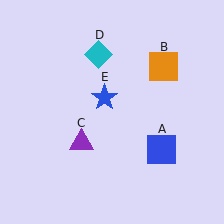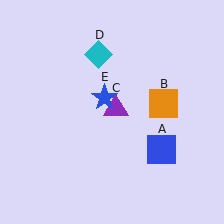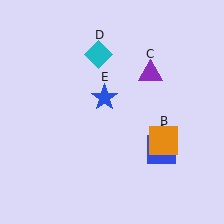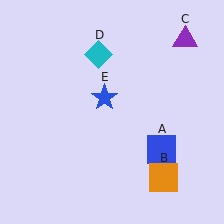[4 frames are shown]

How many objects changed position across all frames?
2 objects changed position: orange square (object B), purple triangle (object C).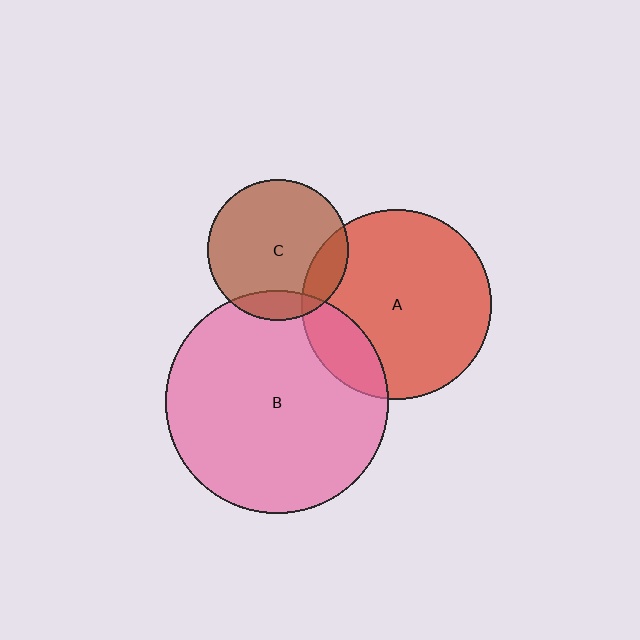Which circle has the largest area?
Circle B (pink).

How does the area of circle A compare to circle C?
Approximately 1.8 times.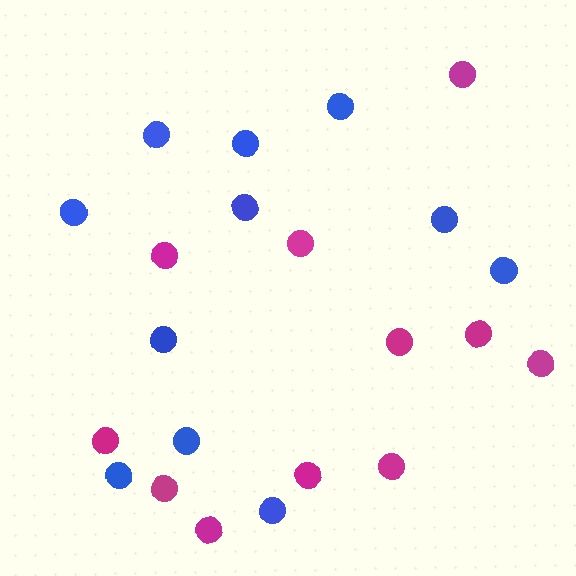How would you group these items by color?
There are 2 groups: one group of magenta circles (11) and one group of blue circles (11).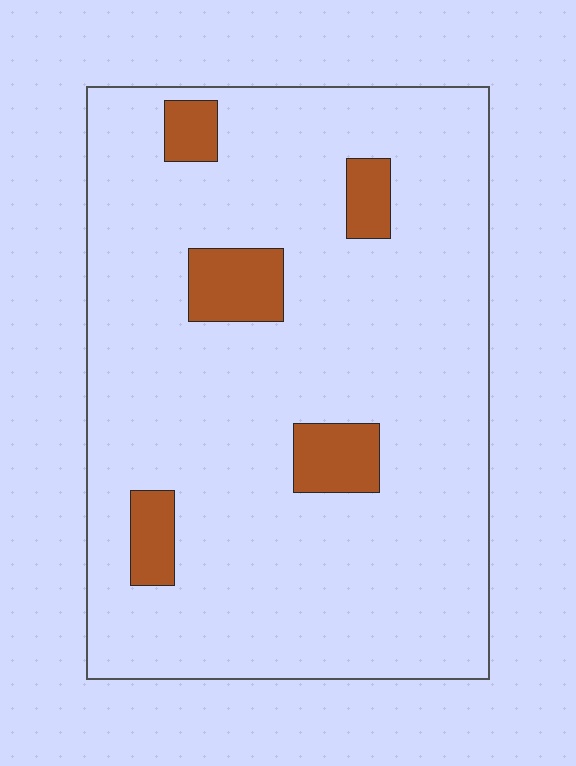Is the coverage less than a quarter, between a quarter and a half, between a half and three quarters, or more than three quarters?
Less than a quarter.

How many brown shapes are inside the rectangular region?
5.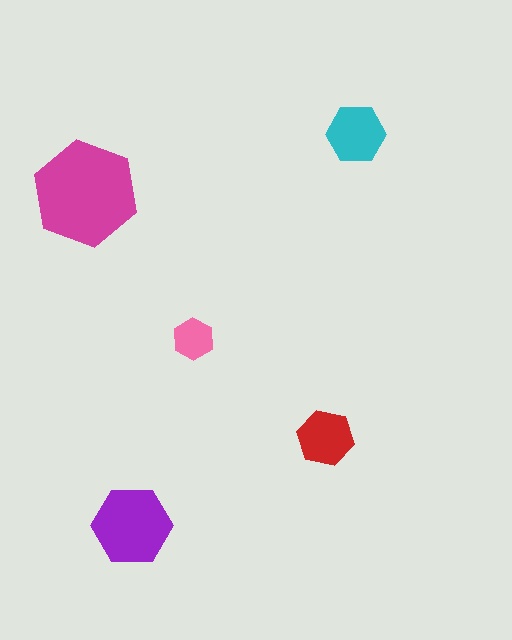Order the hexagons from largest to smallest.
the magenta one, the purple one, the cyan one, the red one, the pink one.